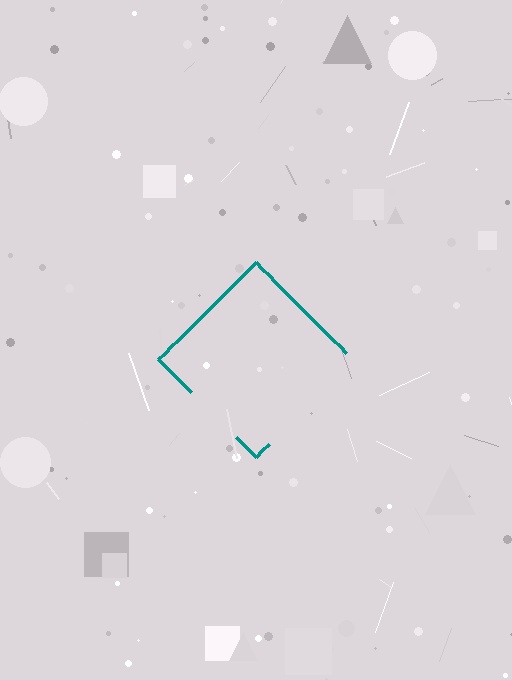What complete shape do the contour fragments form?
The contour fragments form a diamond.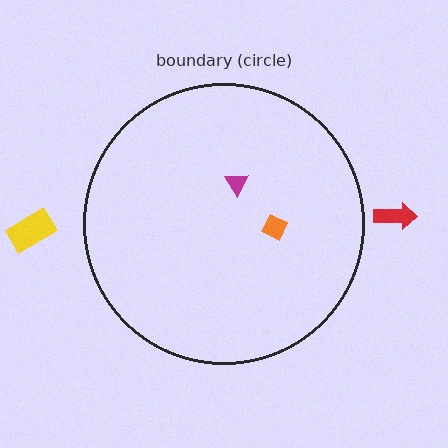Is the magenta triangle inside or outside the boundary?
Inside.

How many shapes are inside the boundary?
2 inside, 2 outside.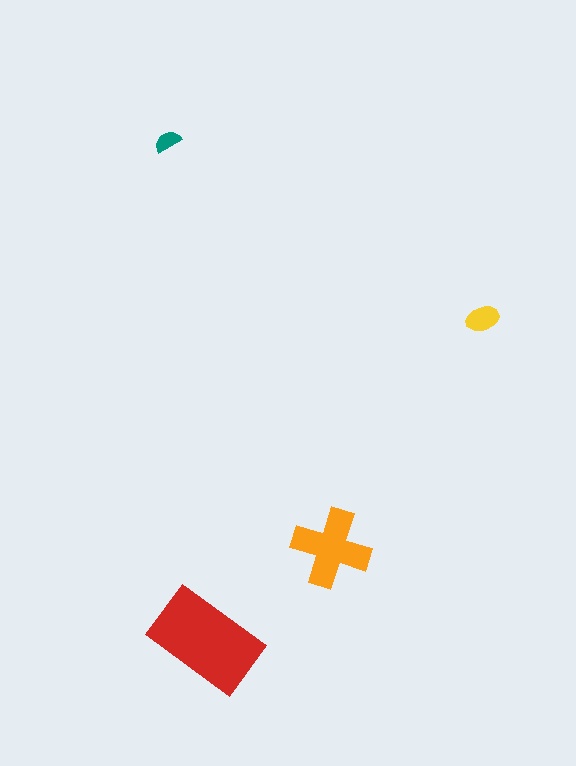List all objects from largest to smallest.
The red rectangle, the orange cross, the yellow ellipse, the teal semicircle.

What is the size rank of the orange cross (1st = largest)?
2nd.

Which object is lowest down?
The red rectangle is bottommost.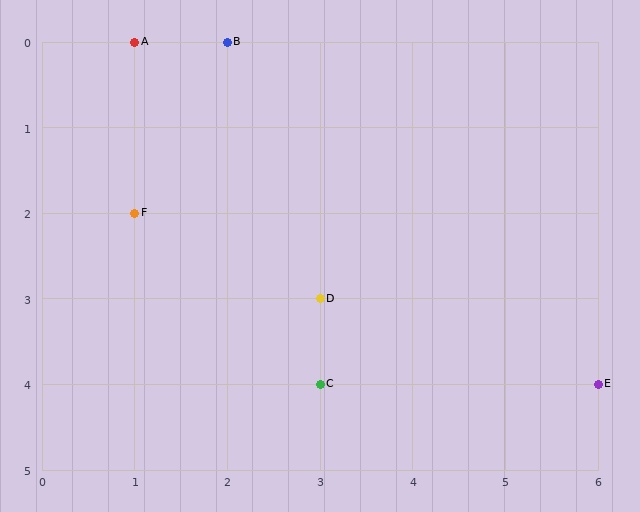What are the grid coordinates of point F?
Point F is at grid coordinates (1, 2).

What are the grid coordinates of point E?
Point E is at grid coordinates (6, 4).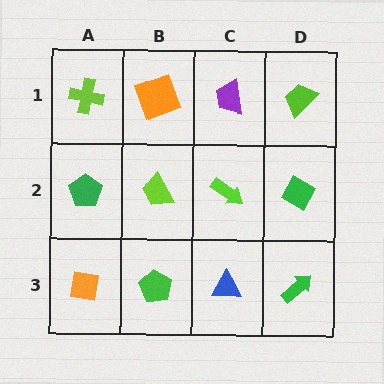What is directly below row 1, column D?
A green diamond.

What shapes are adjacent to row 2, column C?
A purple trapezoid (row 1, column C), a blue triangle (row 3, column C), a lime trapezoid (row 2, column B), a green diamond (row 2, column D).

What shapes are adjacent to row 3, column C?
A lime arrow (row 2, column C), a green pentagon (row 3, column B), a green arrow (row 3, column D).